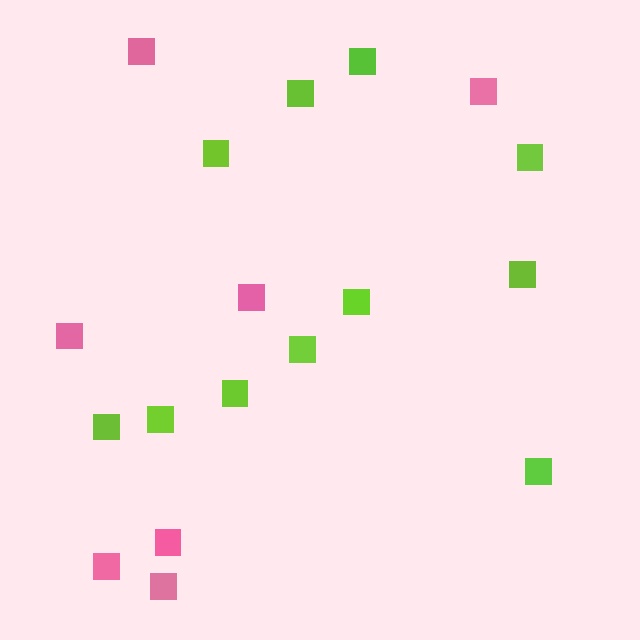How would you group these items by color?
There are 2 groups: one group of lime squares (11) and one group of pink squares (7).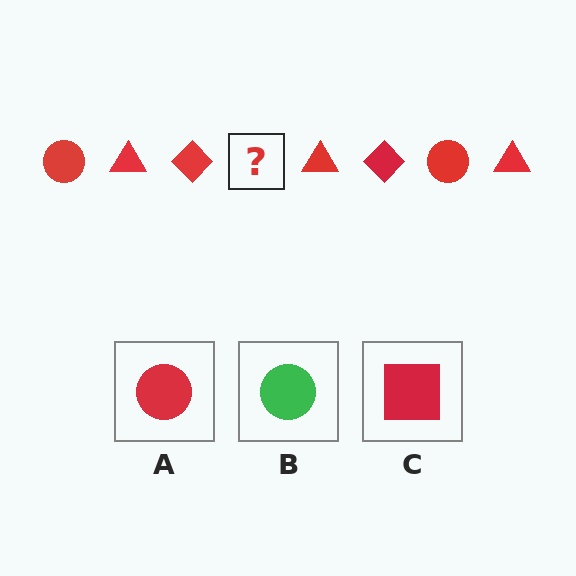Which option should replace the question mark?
Option A.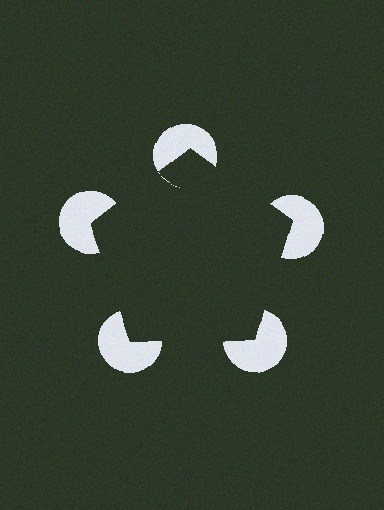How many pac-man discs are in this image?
There are 5 — one at each vertex of the illusory pentagon.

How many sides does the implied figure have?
5 sides.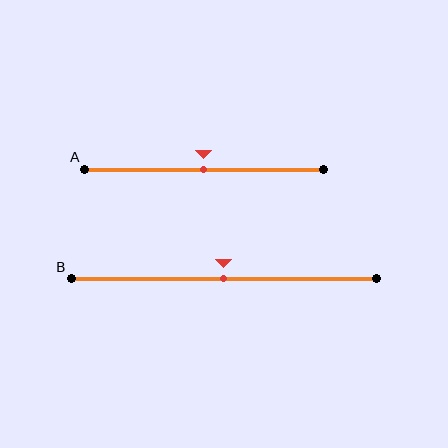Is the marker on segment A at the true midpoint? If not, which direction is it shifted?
Yes, the marker on segment A is at the true midpoint.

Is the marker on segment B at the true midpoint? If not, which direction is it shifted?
Yes, the marker on segment B is at the true midpoint.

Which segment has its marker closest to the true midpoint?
Segment A has its marker closest to the true midpoint.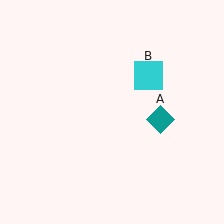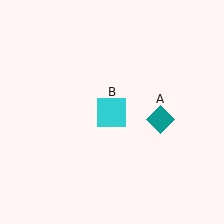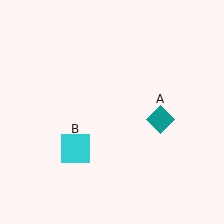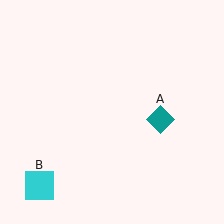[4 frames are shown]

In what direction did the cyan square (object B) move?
The cyan square (object B) moved down and to the left.